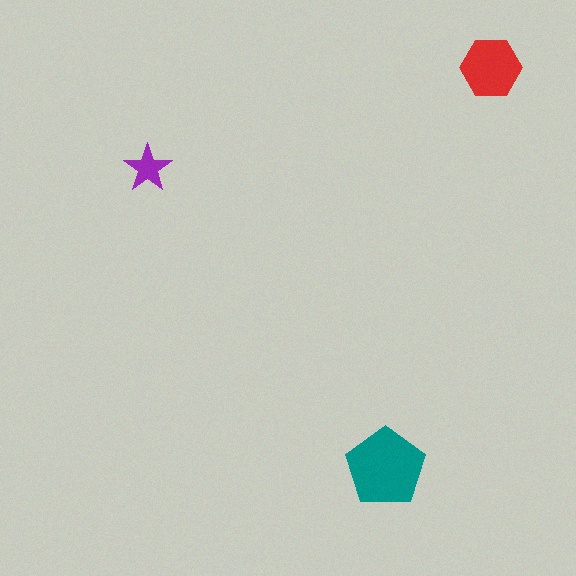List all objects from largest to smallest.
The teal pentagon, the red hexagon, the purple star.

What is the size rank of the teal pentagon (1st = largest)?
1st.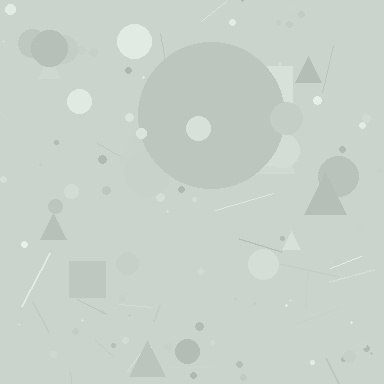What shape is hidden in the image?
A circle is hidden in the image.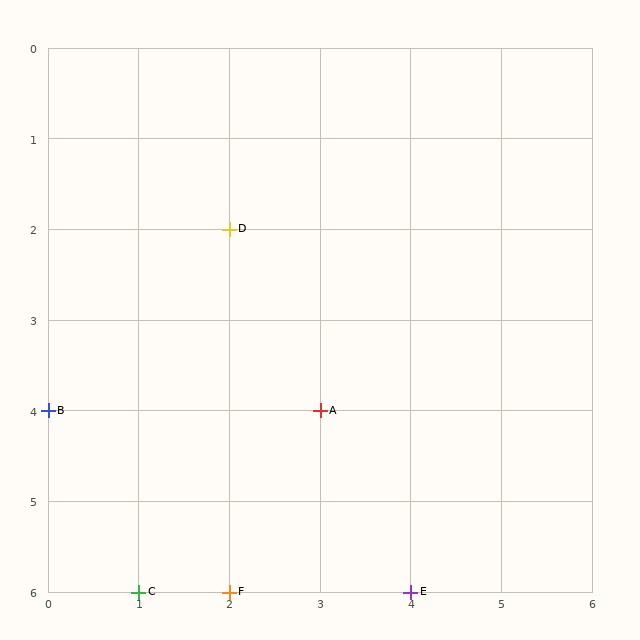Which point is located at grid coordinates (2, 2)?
Point D is at (2, 2).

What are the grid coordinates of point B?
Point B is at grid coordinates (0, 4).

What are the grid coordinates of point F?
Point F is at grid coordinates (2, 6).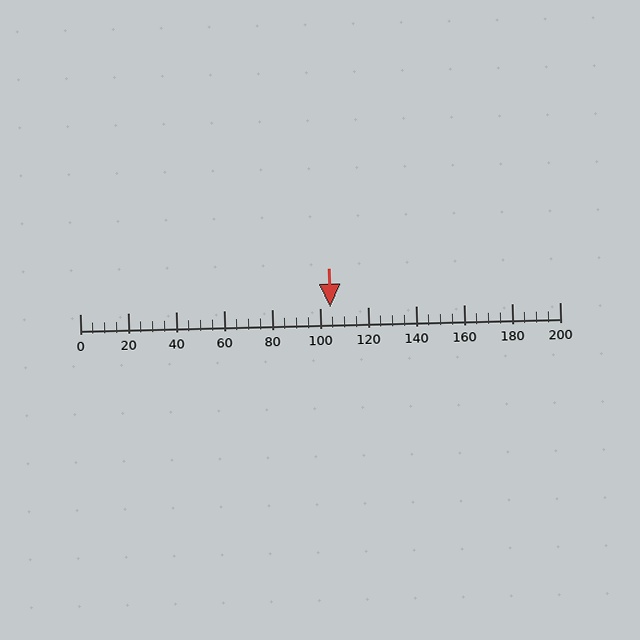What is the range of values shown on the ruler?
The ruler shows values from 0 to 200.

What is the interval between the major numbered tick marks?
The major tick marks are spaced 20 units apart.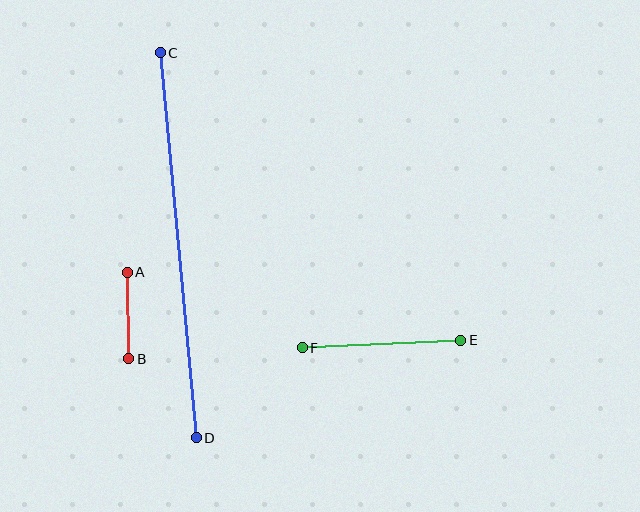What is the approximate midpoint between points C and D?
The midpoint is at approximately (178, 245) pixels.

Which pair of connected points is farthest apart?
Points C and D are farthest apart.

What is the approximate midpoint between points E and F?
The midpoint is at approximately (381, 344) pixels.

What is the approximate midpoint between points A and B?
The midpoint is at approximately (128, 316) pixels.